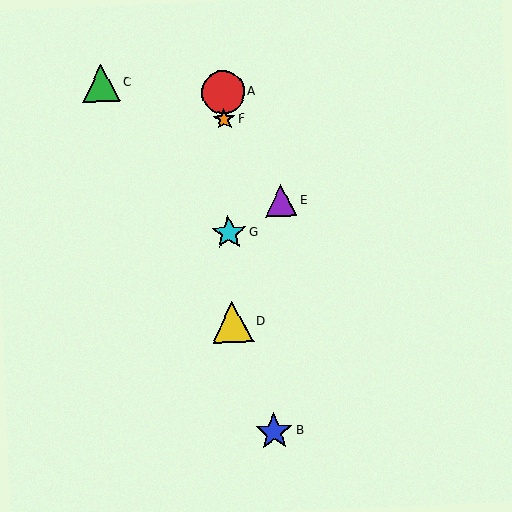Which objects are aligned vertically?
Objects A, D, F, G are aligned vertically.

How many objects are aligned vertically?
4 objects (A, D, F, G) are aligned vertically.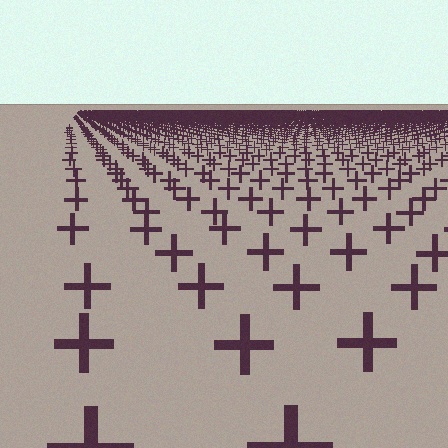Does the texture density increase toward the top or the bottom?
Density increases toward the top.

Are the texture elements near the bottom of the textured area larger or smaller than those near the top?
Larger. Near the bottom, elements are closer to the viewer and appear at a bigger on-screen size.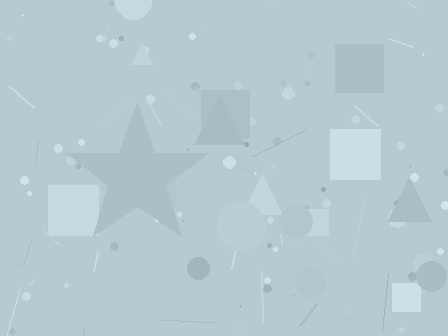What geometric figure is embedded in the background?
A star is embedded in the background.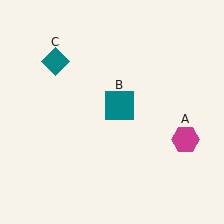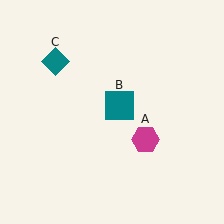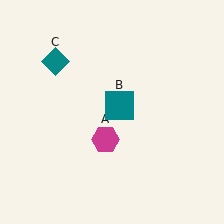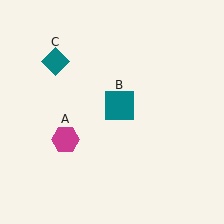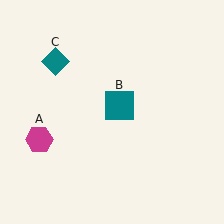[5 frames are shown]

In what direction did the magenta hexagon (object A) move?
The magenta hexagon (object A) moved left.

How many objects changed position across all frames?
1 object changed position: magenta hexagon (object A).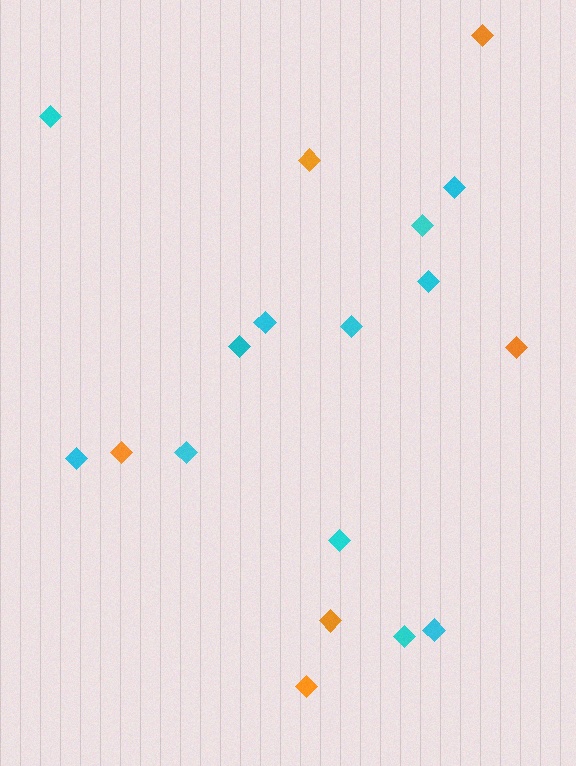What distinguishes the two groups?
There are 2 groups: one group of orange diamonds (6) and one group of cyan diamonds (12).